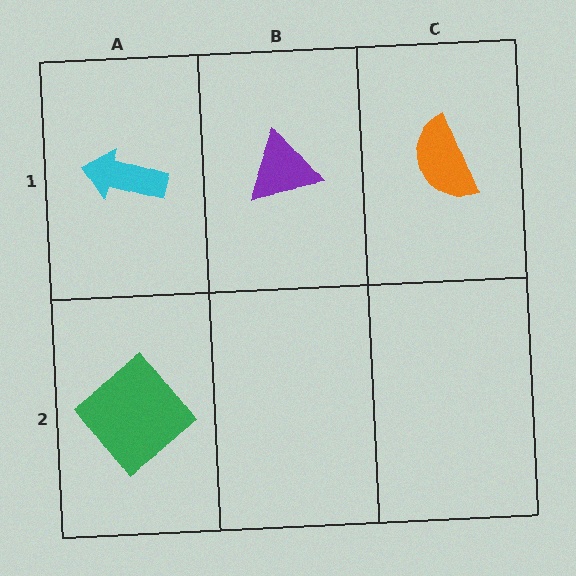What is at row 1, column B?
A purple triangle.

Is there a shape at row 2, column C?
No, that cell is empty.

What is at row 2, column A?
A green diamond.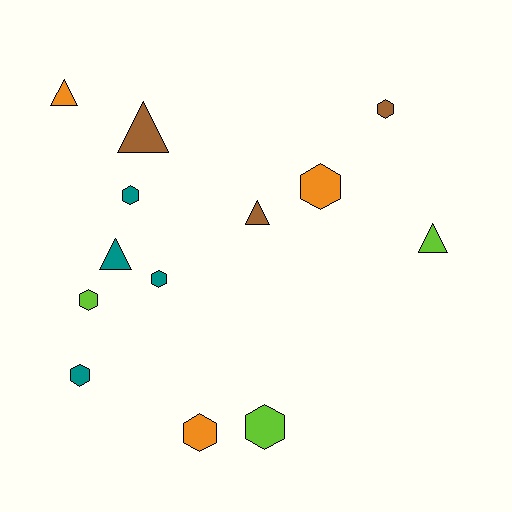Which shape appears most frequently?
Hexagon, with 8 objects.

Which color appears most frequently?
Teal, with 4 objects.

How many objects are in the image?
There are 13 objects.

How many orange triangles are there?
There is 1 orange triangle.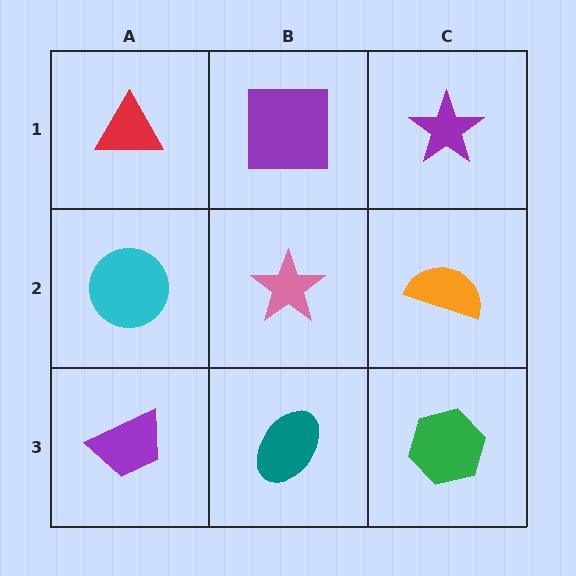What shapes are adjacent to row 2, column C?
A purple star (row 1, column C), a green hexagon (row 3, column C), a pink star (row 2, column B).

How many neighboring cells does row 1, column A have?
2.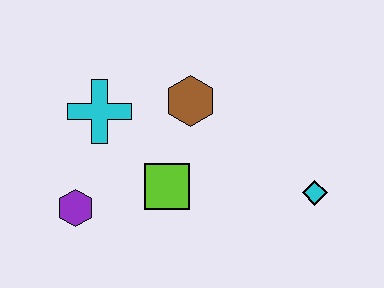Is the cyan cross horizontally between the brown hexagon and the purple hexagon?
Yes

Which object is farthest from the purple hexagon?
The cyan diamond is farthest from the purple hexagon.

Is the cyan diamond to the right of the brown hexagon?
Yes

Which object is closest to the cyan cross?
The brown hexagon is closest to the cyan cross.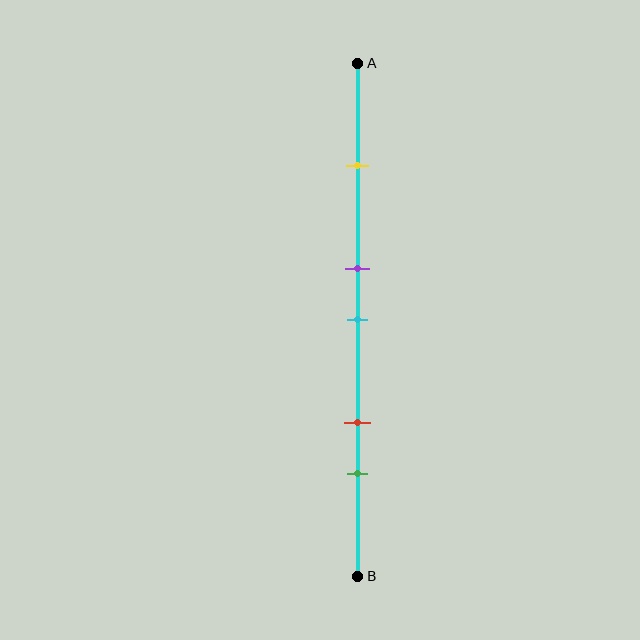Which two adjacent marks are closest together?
The purple and cyan marks are the closest adjacent pair.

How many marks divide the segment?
There are 5 marks dividing the segment.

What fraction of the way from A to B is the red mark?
The red mark is approximately 70% (0.7) of the way from A to B.